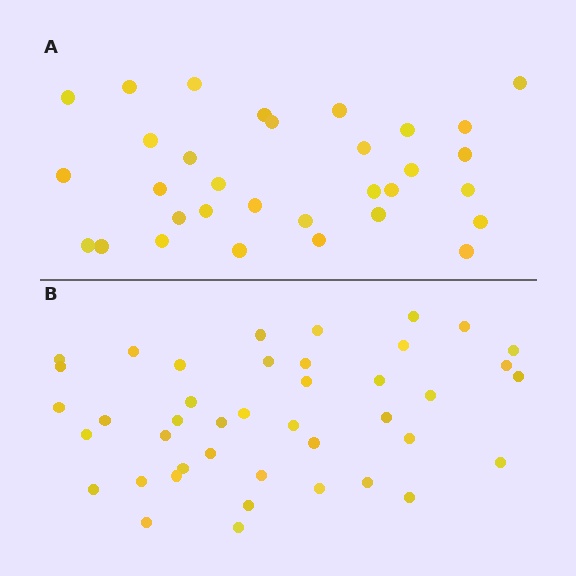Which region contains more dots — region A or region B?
Region B (the bottom region) has more dots.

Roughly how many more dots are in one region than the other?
Region B has roughly 10 or so more dots than region A.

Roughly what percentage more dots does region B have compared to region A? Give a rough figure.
About 30% more.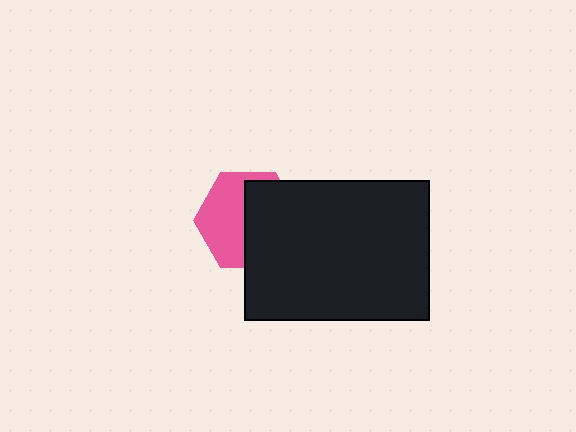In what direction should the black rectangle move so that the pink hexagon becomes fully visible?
The black rectangle should move right. That is the shortest direction to clear the overlap and leave the pink hexagon fully visible.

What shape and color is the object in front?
The object in front is a black rectangle.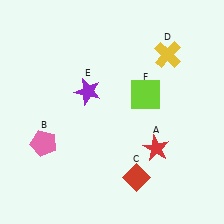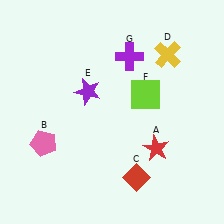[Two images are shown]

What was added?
A purple cross (G) was added in Image 2.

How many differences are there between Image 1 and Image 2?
There is 1 difference between the two images.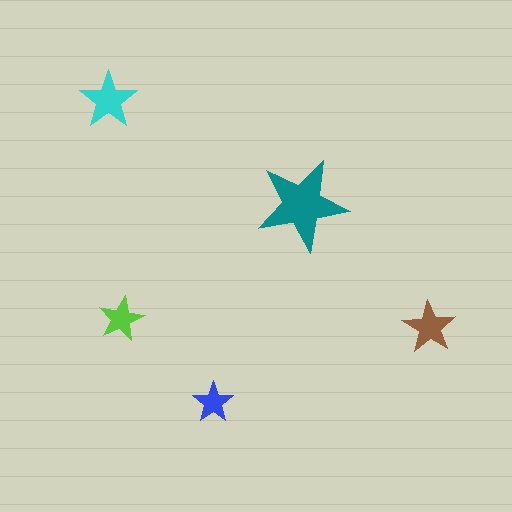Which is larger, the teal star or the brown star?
The teal one.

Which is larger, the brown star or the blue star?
The brown one.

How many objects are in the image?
There are 5 objects in the image.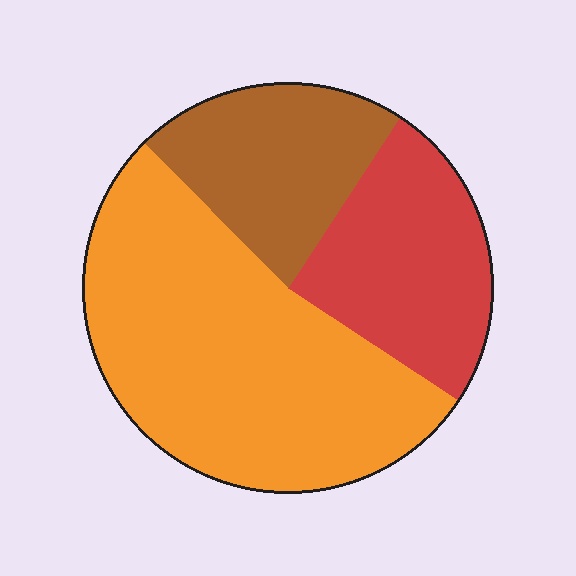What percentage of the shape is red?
Red covers 25% of the shape.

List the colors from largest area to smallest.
From largest to smallest: orange, red, brown.